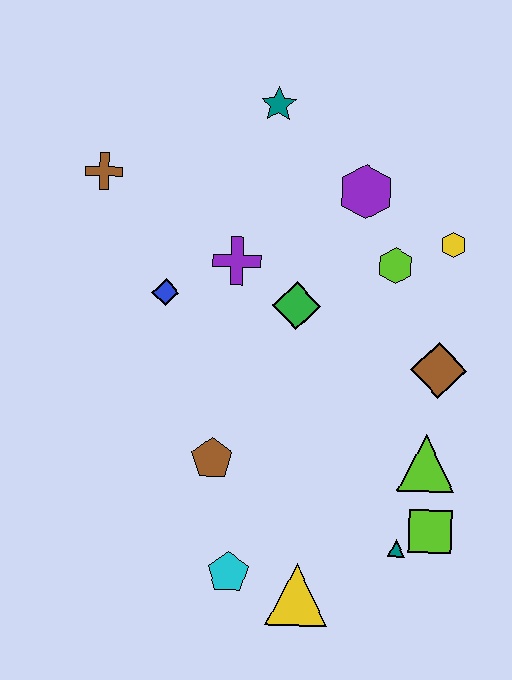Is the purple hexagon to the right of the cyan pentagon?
Yes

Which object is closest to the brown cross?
The blue diamond is closest to the brown cross.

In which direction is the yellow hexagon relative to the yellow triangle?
The yellow hexagon is above the yellow triangle.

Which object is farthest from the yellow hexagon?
The cyan pentagon is farthest from the yellow hexagon.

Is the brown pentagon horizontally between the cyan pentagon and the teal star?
No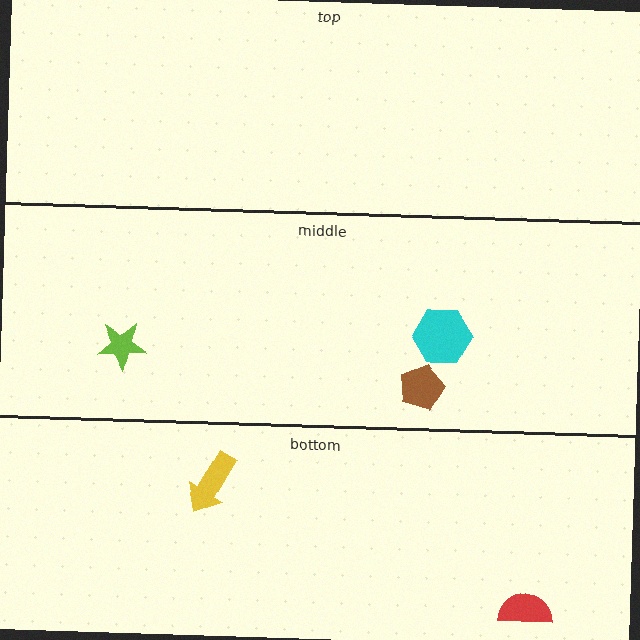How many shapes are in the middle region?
3.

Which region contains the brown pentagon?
The middle region.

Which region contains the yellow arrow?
The bottom region.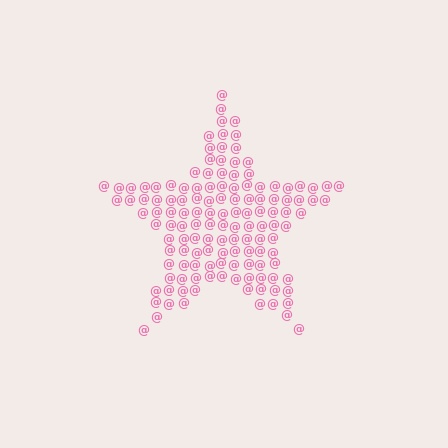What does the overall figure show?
The overall figure shows a star.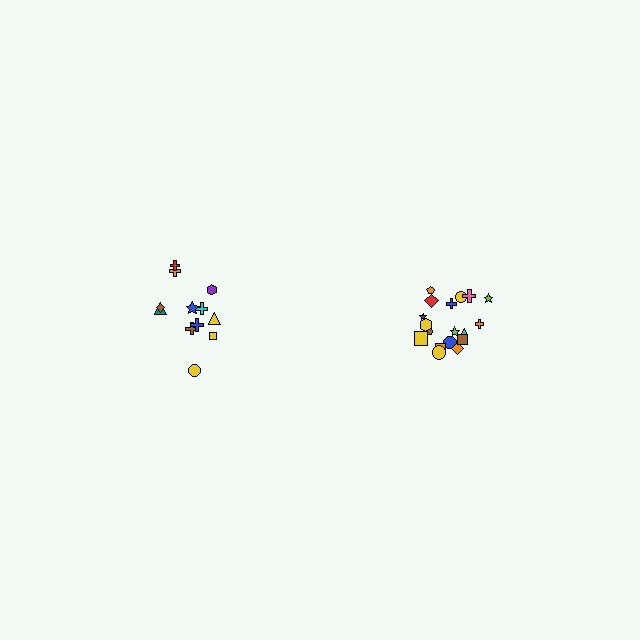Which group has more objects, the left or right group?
The right group.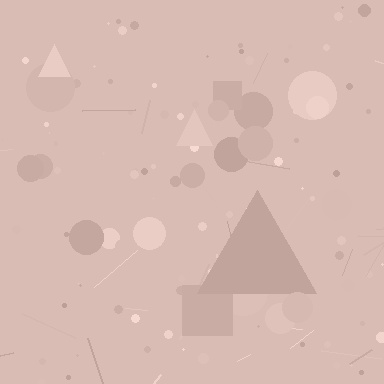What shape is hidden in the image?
A triangle is hidden in the image.